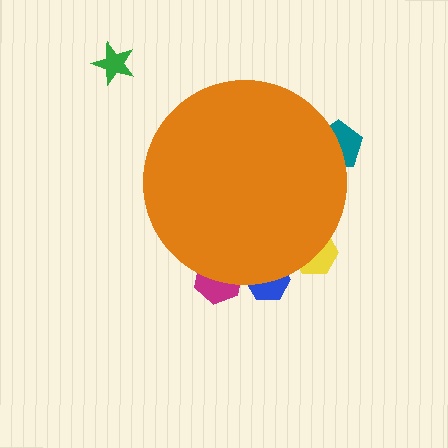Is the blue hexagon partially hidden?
Yes, the blue hexagon is partially hidden behind the orange circle.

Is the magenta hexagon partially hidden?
Yes, the magenta hexagon is partially hidden behind the orange circle.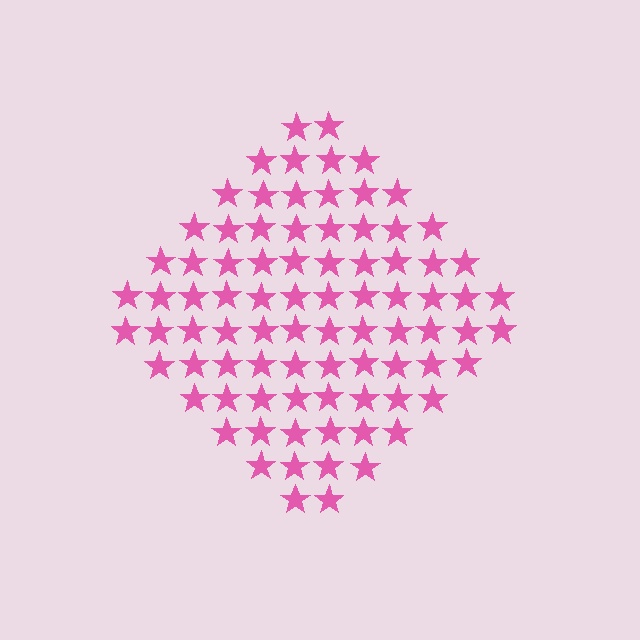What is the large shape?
The large shape is a diamond.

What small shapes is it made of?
It is made of small stars.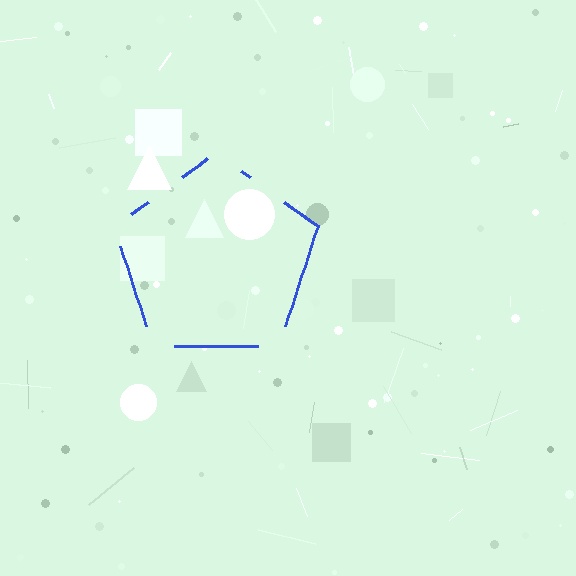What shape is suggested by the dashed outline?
The dashed outline suggests a pentagon.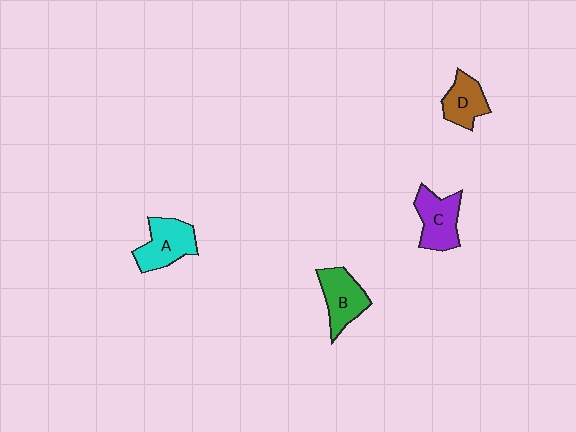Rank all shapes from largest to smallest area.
From largest to smallest: A (cyan), C (purple), B (green), D (brown).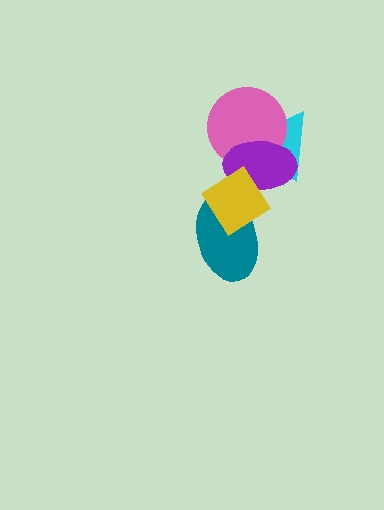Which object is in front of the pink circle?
The purple ellipse is in front of the pink circle.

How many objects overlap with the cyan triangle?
2 objects overlap with the cyan triangle.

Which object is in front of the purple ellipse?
The yellow diamond is in front of the purple ellipse.